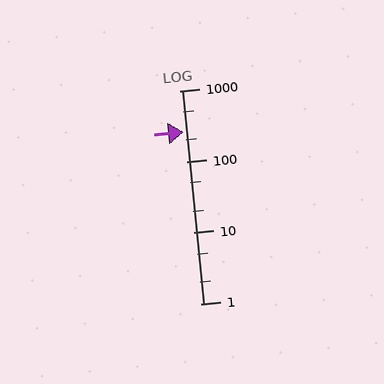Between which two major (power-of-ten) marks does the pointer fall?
The pointer is between 100 and 1000.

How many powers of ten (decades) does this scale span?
The scale spans 3 decades, from 1 to 1000.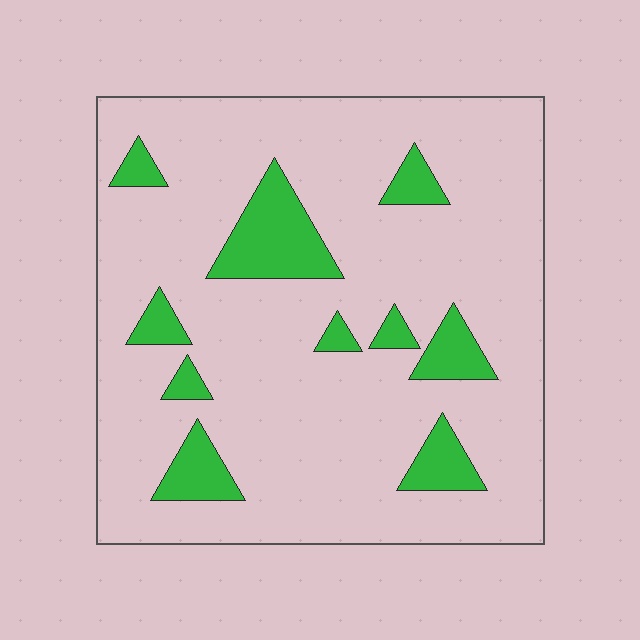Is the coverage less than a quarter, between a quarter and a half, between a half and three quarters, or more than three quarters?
Less than a quarter.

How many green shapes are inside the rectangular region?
10.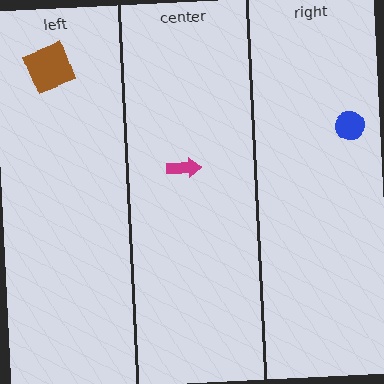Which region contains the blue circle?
The right region.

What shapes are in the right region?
The blue circle.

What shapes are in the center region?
The magenta arrow.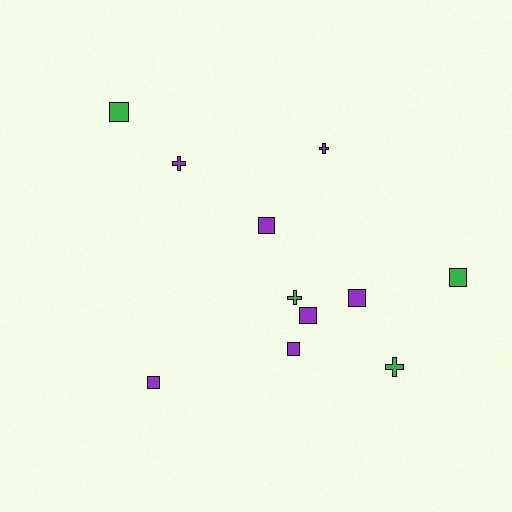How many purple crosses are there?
There are 2 purple crosses.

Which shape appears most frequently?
Square, with 7 objects.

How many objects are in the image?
There are 11 objects.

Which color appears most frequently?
Purple, with 7 objects.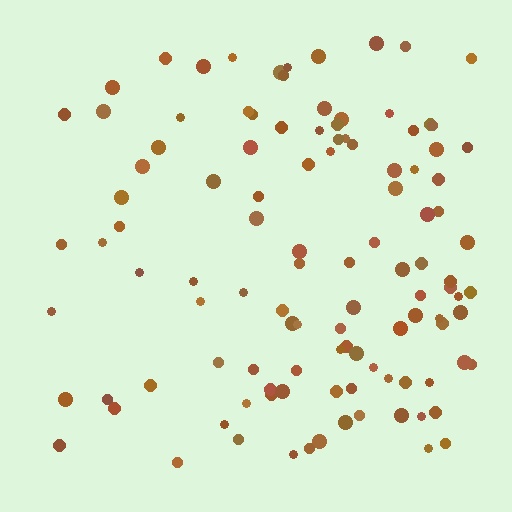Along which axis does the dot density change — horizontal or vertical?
Horizontal.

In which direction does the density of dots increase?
From left to right, with the right side densest.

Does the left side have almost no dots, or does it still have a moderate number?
Still a moderate number, just noticeably fewer than the right.